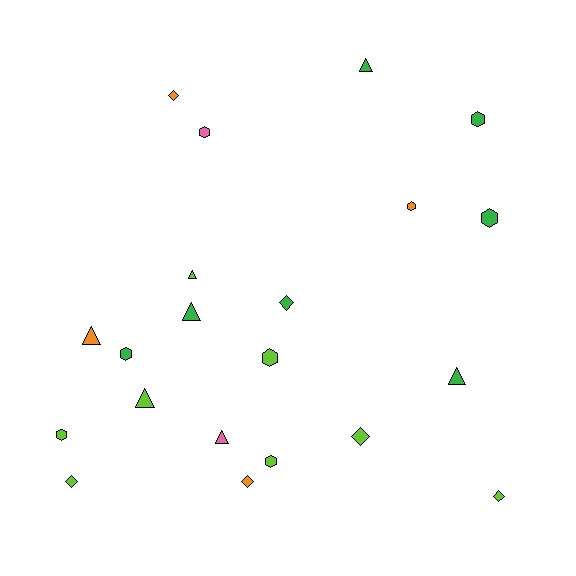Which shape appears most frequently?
Hexagon, with 8 objects.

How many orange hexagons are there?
There is 1 orange hexagon.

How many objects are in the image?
There are 21 objects.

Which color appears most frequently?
Lime, with 8 objects.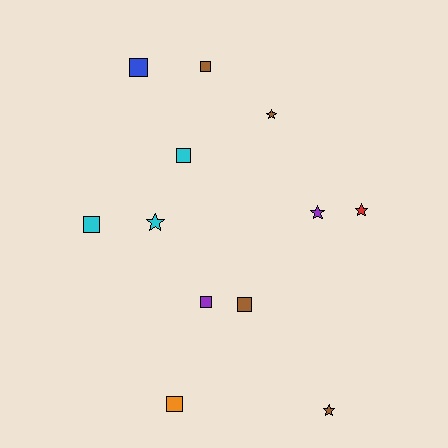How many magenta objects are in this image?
There are no magenta objects.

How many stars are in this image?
There are 5 stars.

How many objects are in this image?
There are 12 objects.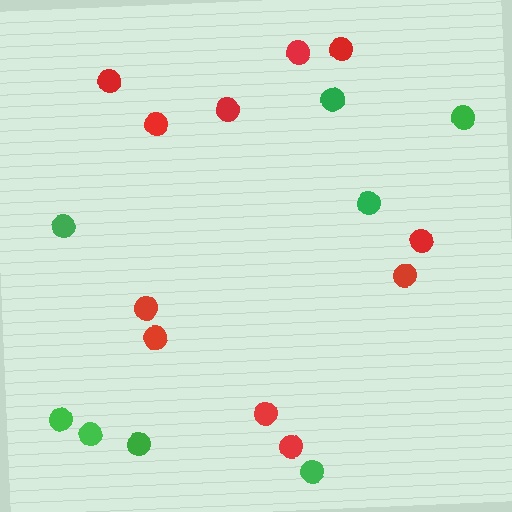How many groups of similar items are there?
There are 2 groups: one group of red circles (11) and one group of green circles (8).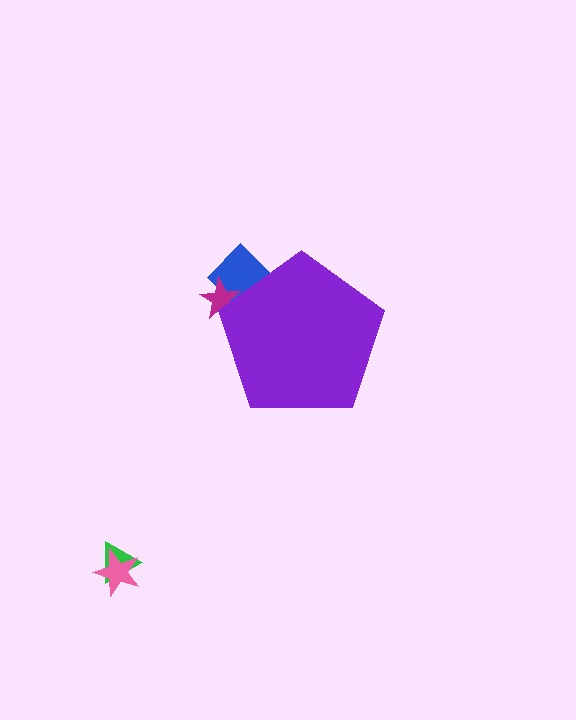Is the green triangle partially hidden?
No, the green triangle is fully visible.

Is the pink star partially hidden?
No, the pink star is fully visible.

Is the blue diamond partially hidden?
Yes, the blue diamond is partially hidden behind the purple pentagon.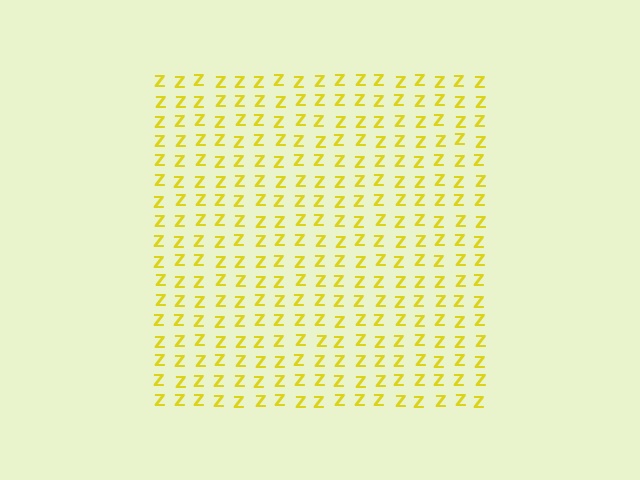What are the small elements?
The small elements are letter Z's.